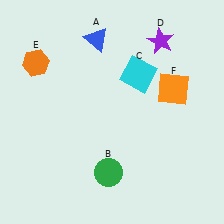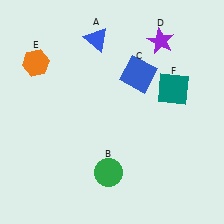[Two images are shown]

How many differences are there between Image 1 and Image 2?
There are 2 differences between the two images.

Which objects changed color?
C changed from cyan to blue. F changed from orange to teal.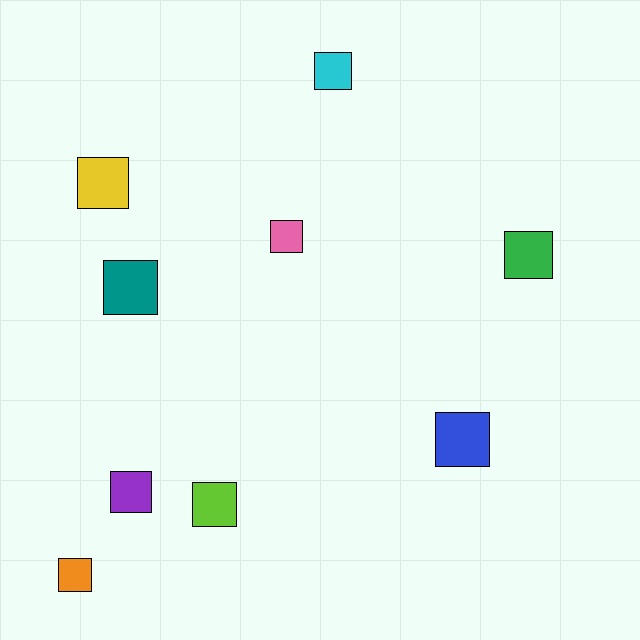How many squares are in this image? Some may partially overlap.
There are 9 squares.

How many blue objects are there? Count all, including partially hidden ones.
There is 1 blue object.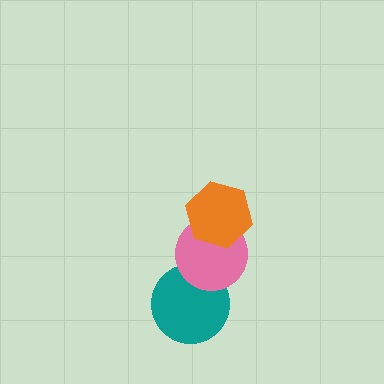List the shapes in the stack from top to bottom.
From top to bottom: the orange hexagon, the pink circle, the teal circle.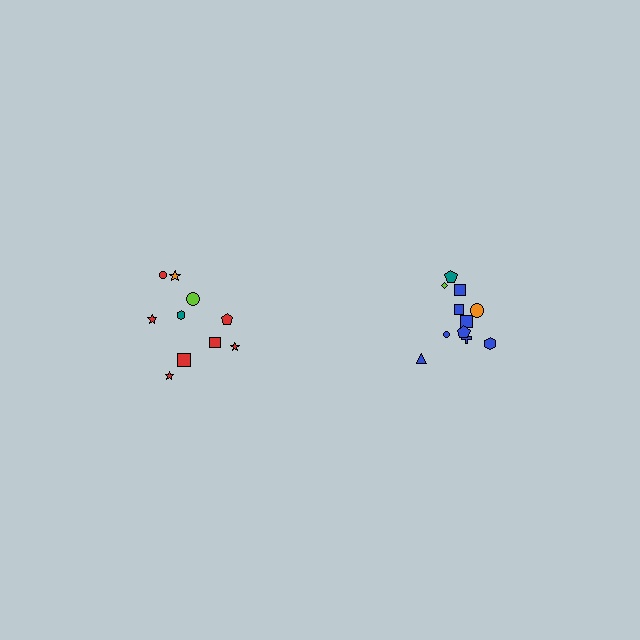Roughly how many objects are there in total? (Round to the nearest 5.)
Roughly 20 objects in total.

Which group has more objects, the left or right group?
The right group.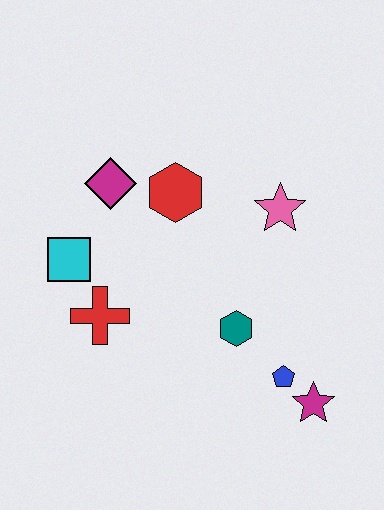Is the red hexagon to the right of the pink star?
No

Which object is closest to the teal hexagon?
The blue pentagon is closest to the teal hexagon.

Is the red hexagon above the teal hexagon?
Yes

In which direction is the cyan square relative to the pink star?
The cyan square is to the left of the pink star.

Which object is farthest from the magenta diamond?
The magenta star is farthest from the magenta diamond.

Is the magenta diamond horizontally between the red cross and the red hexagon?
Yes